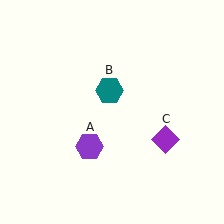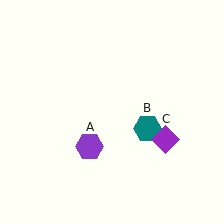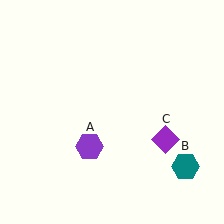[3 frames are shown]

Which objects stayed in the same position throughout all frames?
Purple hexagon (object A) and purple diamond (object C) remained stationary.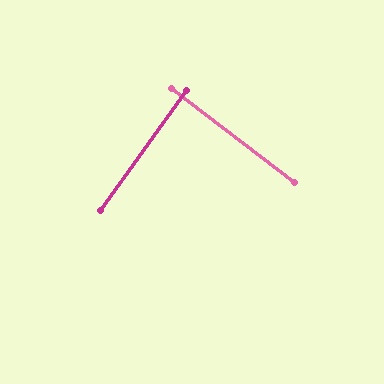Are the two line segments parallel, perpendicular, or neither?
Perpendicular — they meet at approximately 88°.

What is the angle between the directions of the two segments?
Approximately 88 degrees.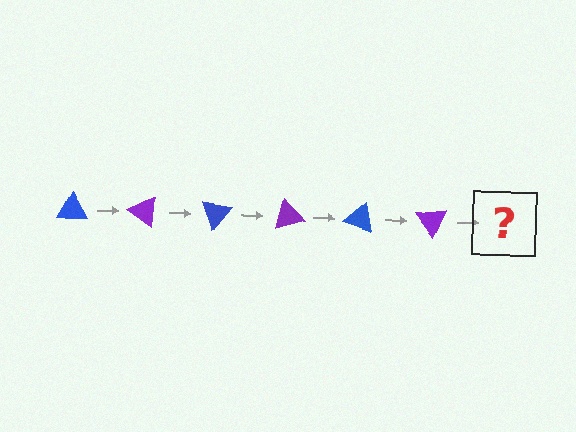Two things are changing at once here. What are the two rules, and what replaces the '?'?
The two rules are that it rotates 35 degrees each step and the color cycles through blue and purple. The '?' should be a blue triangle, rotated 210 degrees from the start.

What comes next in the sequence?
The next element should be a blue triangle, rotated 210 degrees from the start.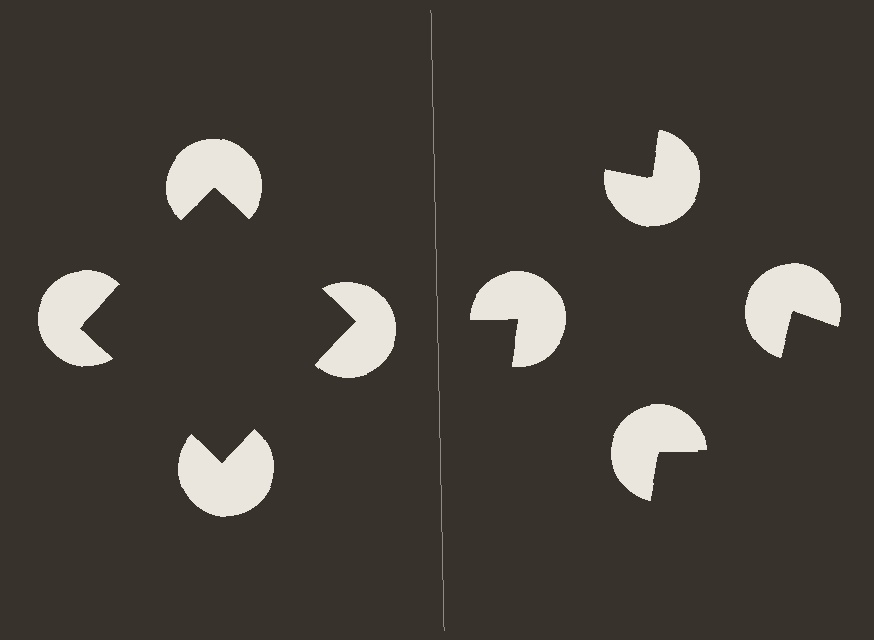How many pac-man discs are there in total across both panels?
8 — 4 on each side.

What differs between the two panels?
The pac-man discs are positioned identically on both sides; only the wedge orientations differ. On the left they align to a square; on the right they are misaligned.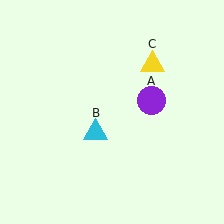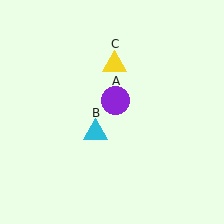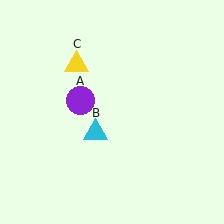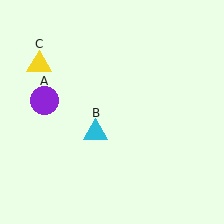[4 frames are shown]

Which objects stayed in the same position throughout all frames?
Cyan triangle (object B) remained stationary.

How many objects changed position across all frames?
2 objects changed position: purple circle (object A), yellow triangle (object C).